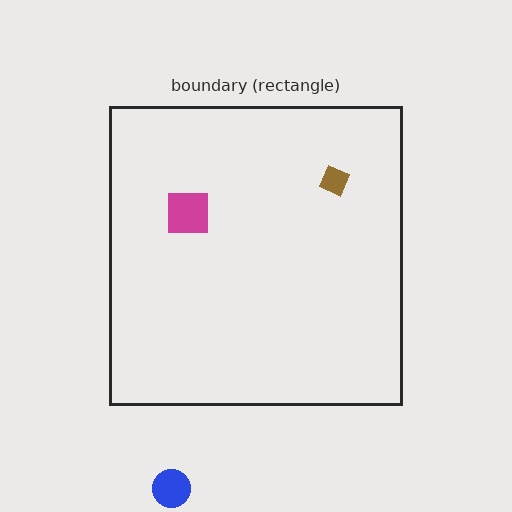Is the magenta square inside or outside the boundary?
Inside.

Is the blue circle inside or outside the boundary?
Outside.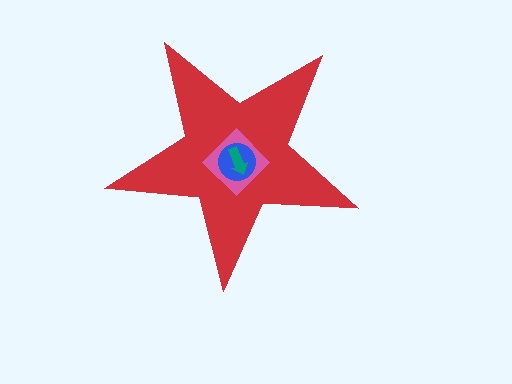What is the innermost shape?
The teal arrow.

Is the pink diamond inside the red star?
Yes.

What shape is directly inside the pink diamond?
The blue circle.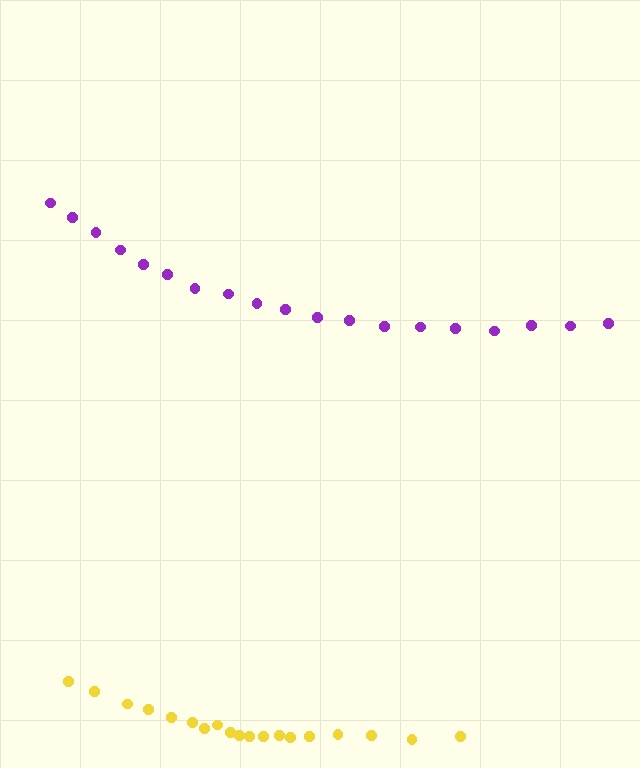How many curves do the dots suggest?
There are 2 distinct paths.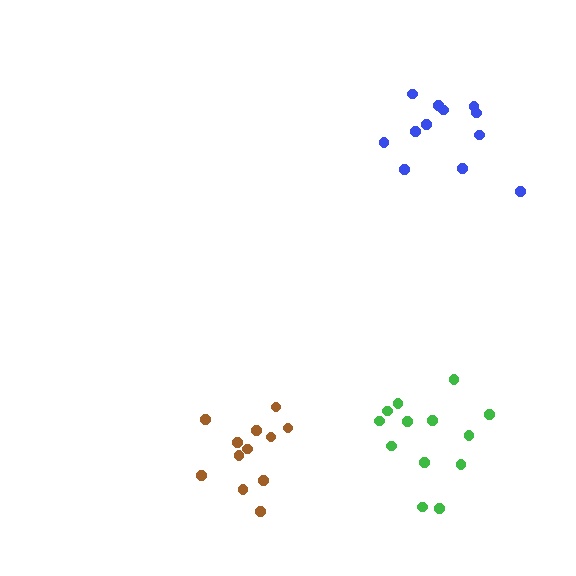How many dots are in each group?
Group 1: 12 dots, Group 2: 12 dots, Group 3: 13 dots (37 total).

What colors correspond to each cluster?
The clusters are colored: brown, blue, green.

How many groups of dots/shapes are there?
There are 3 groups.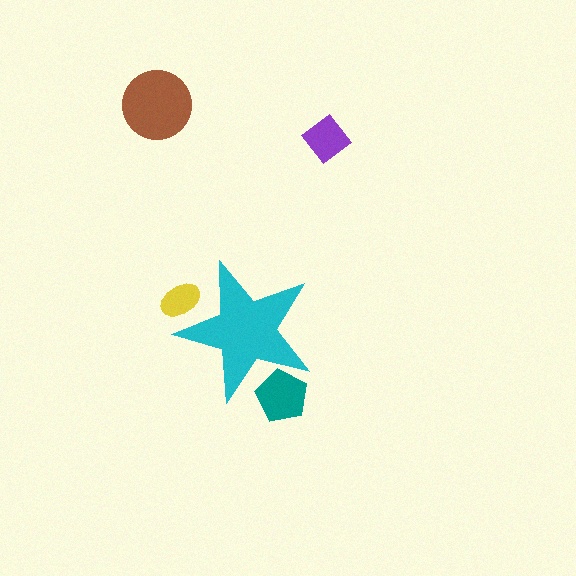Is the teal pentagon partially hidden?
Yes, the teal pentagon is partially hidden behind the cyan star.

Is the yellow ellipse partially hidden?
Yes, the yellow ellipse is partially hidden behind the cyan star.